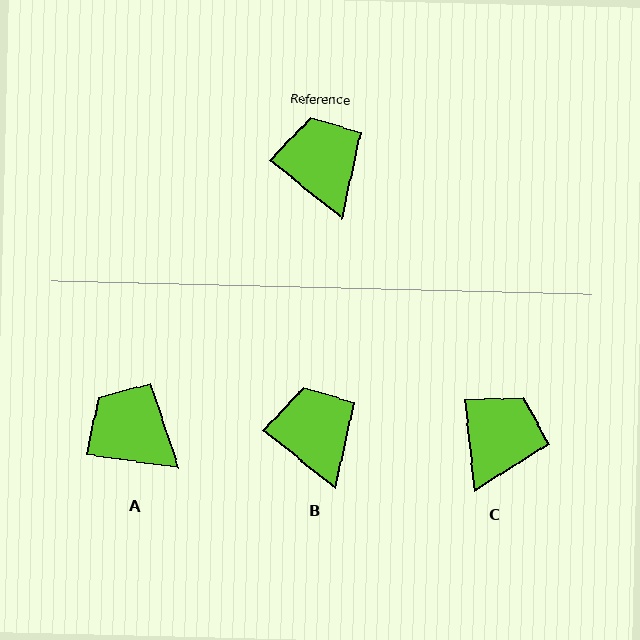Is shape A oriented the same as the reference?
No, it is off by about 31 degrees.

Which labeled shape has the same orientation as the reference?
B.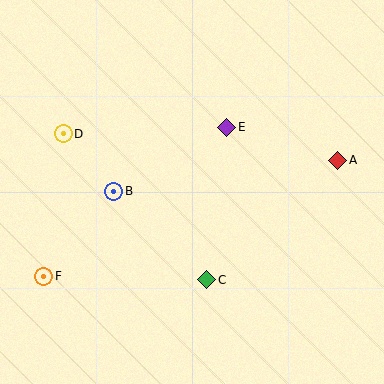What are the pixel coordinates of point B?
Point B is at (114, 191).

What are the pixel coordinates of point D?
Point D is at (63, 134).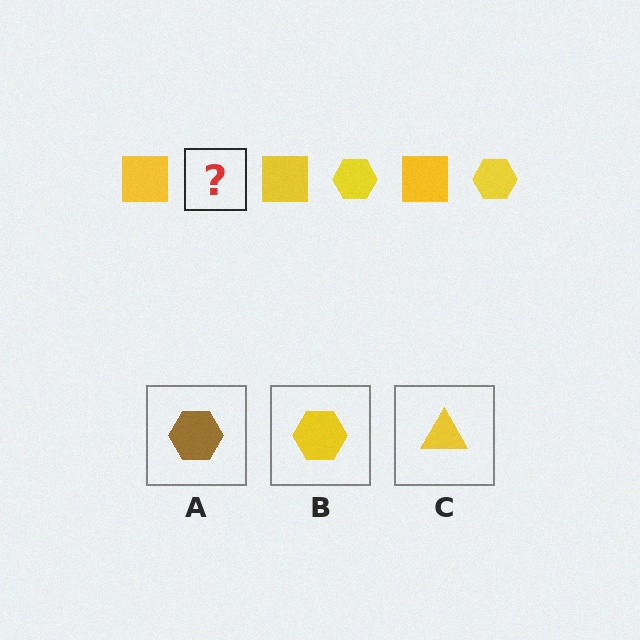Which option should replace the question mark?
Option B.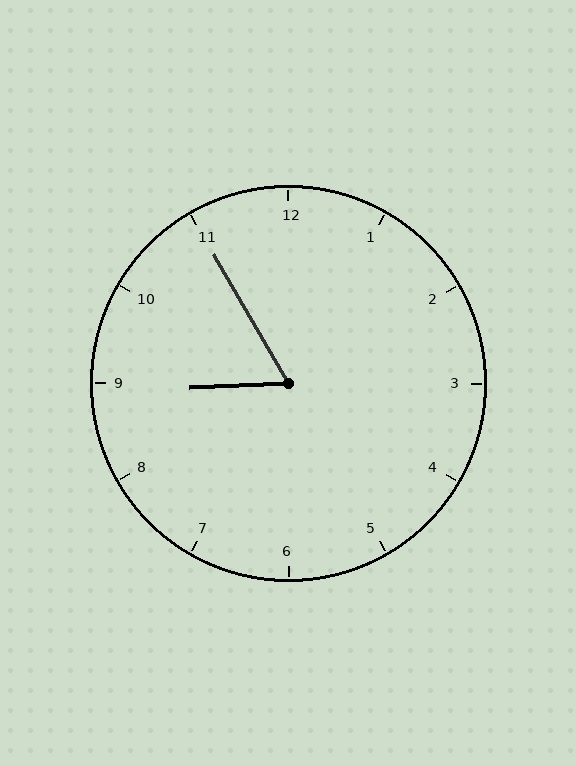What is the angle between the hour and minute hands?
Approximately 62 degrees.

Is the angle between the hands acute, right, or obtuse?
It is acute.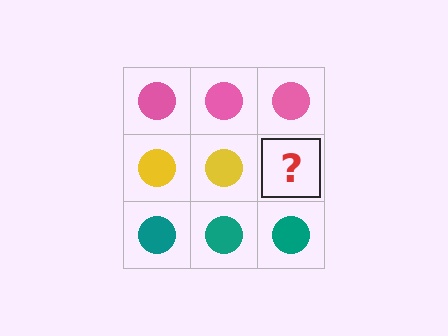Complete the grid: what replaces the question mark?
The question mark should be replaced with a yellow circle.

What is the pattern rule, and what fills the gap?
The rule is that each row has a consistent color. The gap should be filled with a yellow circle.